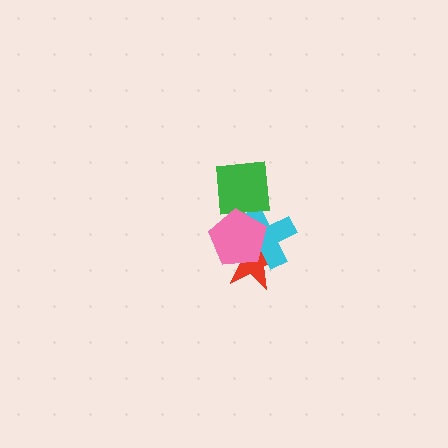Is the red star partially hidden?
Yes, it is partially covered by another shape.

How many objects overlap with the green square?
2 objects overlap with the green square.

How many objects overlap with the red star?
2 objects overlap with the red star.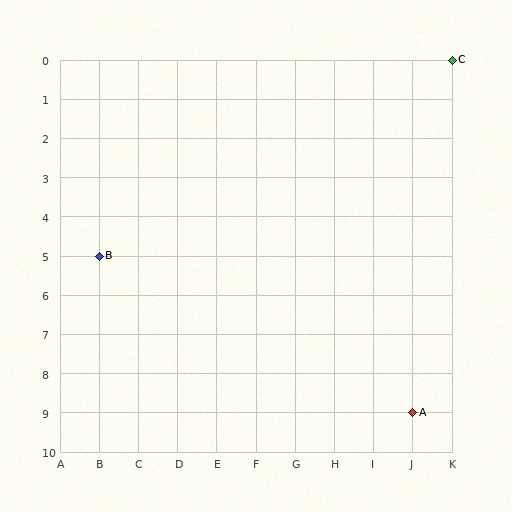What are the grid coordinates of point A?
Point A is at grid coordinates (J, 9).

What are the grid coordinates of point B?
Point B is at grid coordinates (B, 5).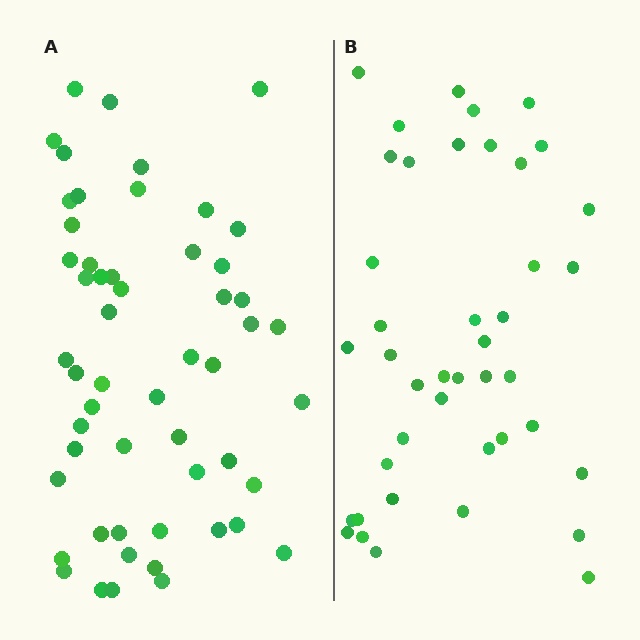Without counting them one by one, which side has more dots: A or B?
Region A (the left region) has more dots.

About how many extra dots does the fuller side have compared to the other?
Region A has roughly 12 or so more dots than region B.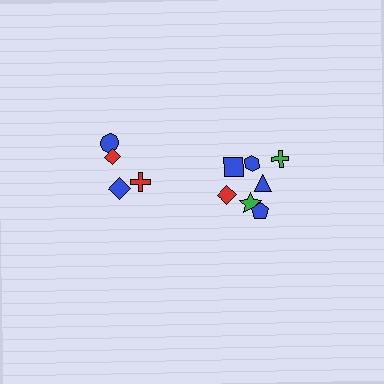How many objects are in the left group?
There are 4 objects.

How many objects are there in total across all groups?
There are 11 objects.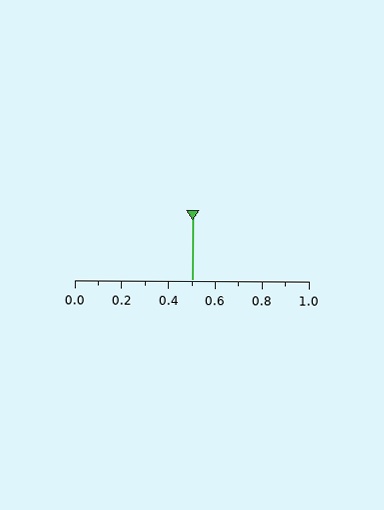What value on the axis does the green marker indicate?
The marker indicates approximately 0.5.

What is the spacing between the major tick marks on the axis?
The major ticks are spaced 0.2 apart.